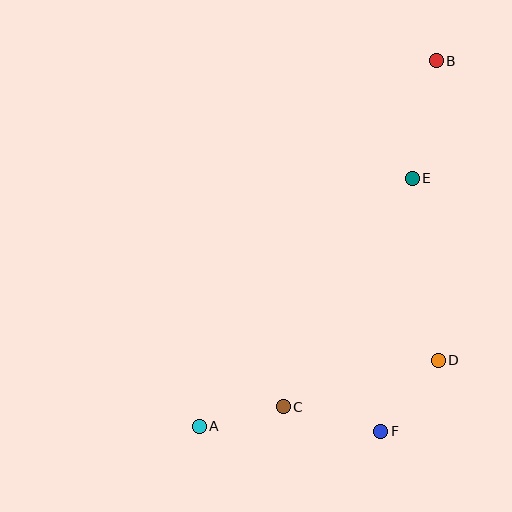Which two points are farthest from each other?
Points A and B are farthest from each other.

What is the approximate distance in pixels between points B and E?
The distance between B and E is approximately 120 pixels.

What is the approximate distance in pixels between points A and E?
The distance between A and E is approximately 327 pixels.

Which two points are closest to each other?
Points A and C are closest to each other.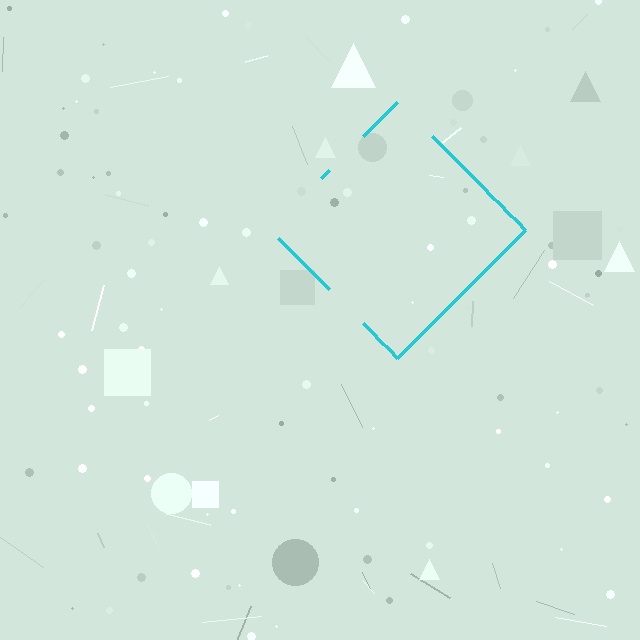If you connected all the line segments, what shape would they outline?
They would outline a diamond.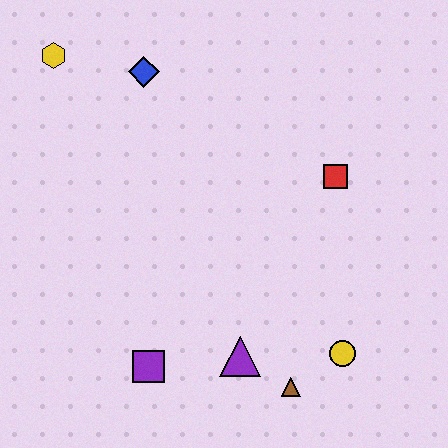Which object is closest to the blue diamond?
The yellow hexagon is closest to the blue diamond.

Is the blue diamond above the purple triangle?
Yes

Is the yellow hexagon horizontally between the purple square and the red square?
No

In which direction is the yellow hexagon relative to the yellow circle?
The yellow hexagon is above the yellow circle.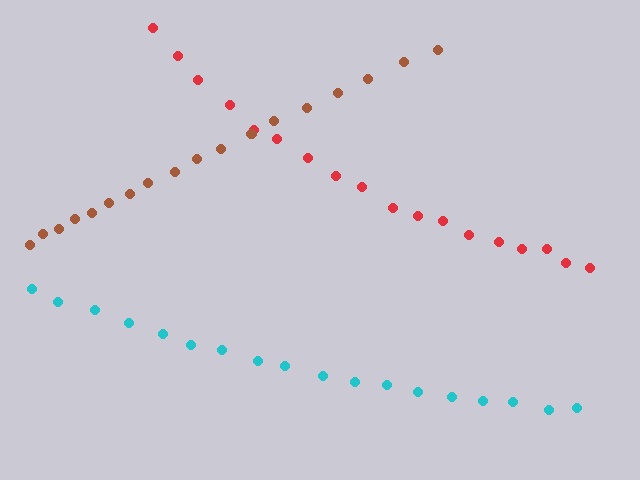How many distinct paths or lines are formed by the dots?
There are 3 distinct paths.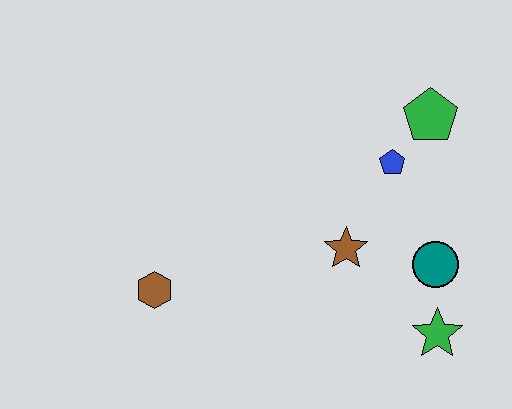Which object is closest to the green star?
The teal circle is closest to the green star.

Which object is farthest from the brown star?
The brown hexagon is farthest from the brown star.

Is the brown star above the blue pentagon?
No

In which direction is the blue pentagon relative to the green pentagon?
The blue pentagon is below the green pentagon.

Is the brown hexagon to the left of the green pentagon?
Yes